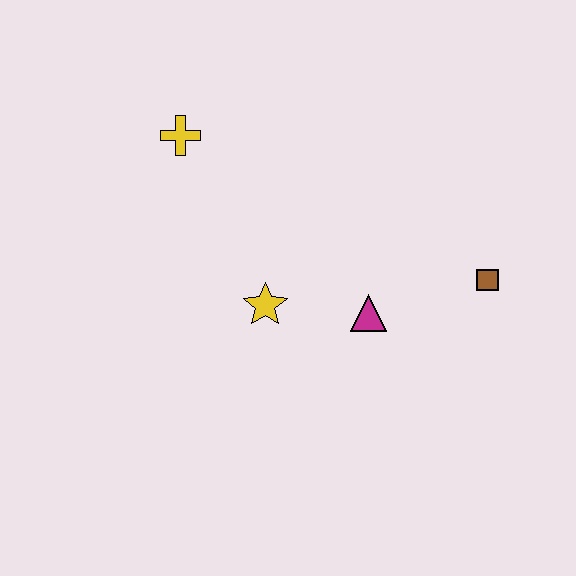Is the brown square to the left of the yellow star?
No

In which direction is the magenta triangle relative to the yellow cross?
The magenta triangle is to the right of the yellow cross.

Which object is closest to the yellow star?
The magenta triangle is closest to the yellow star.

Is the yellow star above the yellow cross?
No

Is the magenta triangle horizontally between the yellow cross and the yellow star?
No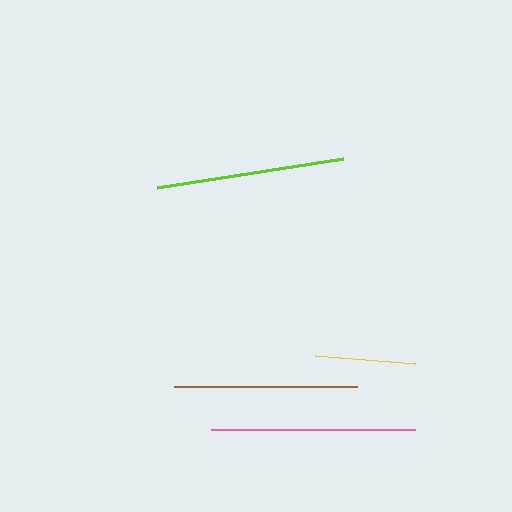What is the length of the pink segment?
The pink segment is approximately 204 pixels long.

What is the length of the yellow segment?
The yellow segment is approximately 100 pixels long.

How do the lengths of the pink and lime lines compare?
The pink and lime lines are approximately the same length.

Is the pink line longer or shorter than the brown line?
The pink line is longer than the brown line.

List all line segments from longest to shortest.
From longest to shortest: pink, lime, brown, yellow.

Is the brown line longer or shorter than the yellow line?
The brown line is longer than the yellow line.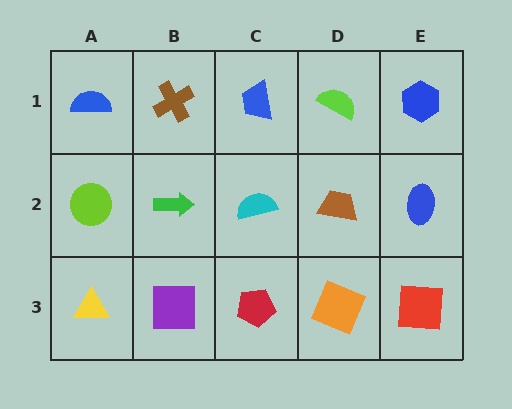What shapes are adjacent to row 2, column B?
A brown cross (row 1, column B), a purple square (row 3, column B), a lime circle (row 2, column A), a cyan semicircle (row 2, column C).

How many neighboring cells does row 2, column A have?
3.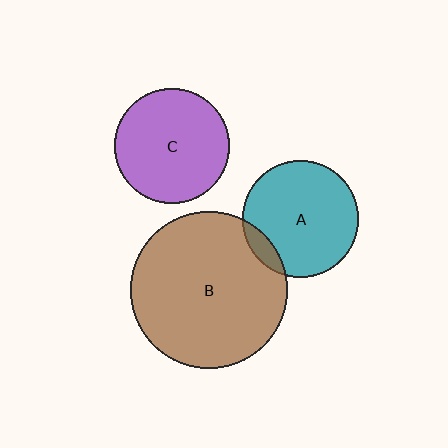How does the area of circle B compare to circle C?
Approximately 1.8 times.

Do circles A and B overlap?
Yes.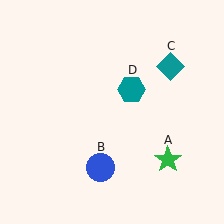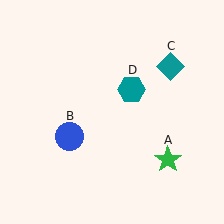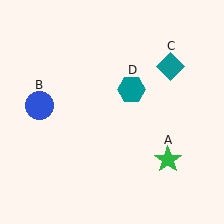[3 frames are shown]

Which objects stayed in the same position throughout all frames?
Green star (object A) and teal diamond (object C) and teal hexagon (object D) remained stationary.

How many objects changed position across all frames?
1 object changed position: blue circle (object B).